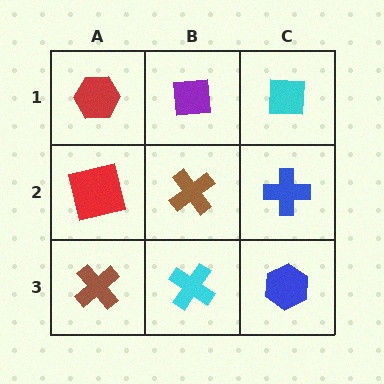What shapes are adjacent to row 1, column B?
A brown cross (row 2, column B), a red hexagon (row 1, column A), a cyan square (row 1, column C).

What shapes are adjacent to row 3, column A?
A red square (row 2, column A), a cyan cross (row 3, column B).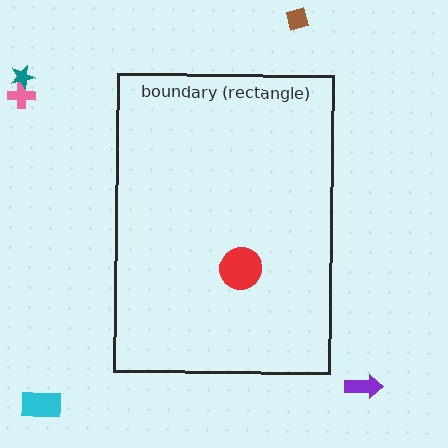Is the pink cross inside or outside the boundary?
Outside.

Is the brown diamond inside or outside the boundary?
Outside.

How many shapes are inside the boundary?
1 inside, 5 outside.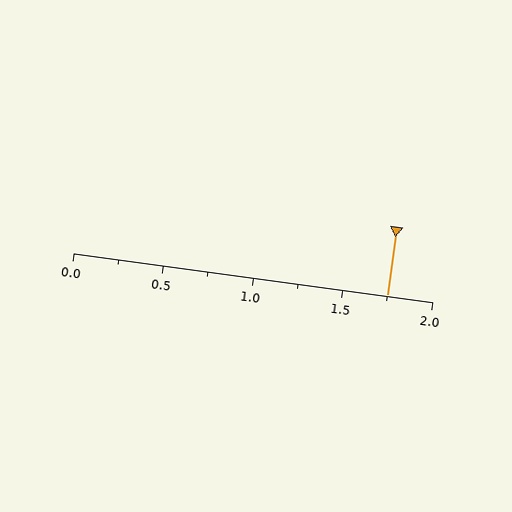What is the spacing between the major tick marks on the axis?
The major ticks are spaced 0.5 apart.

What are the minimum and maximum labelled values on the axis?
The axis runs from 0.0 to 2.0.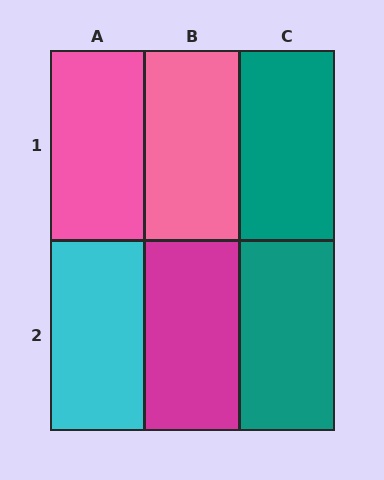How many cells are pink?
2 cells are pink.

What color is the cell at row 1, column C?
Teal.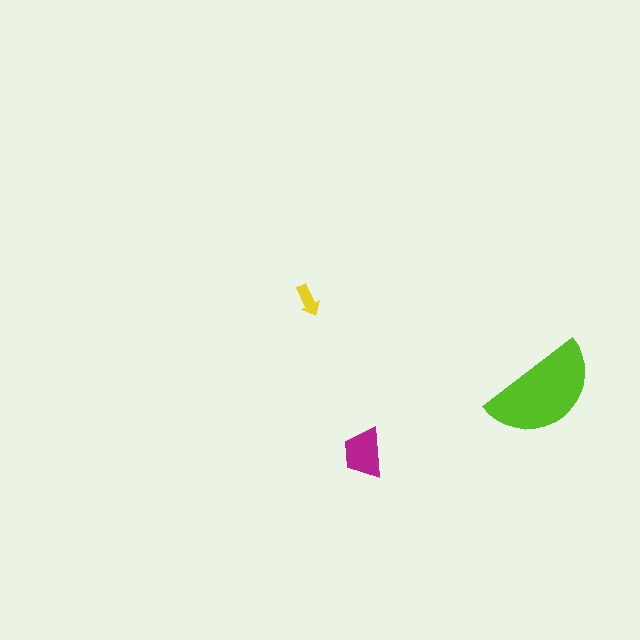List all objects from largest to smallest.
The lime semicircle, the magenta trapezoid, the yellow arrow.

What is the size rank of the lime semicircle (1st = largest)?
1st.